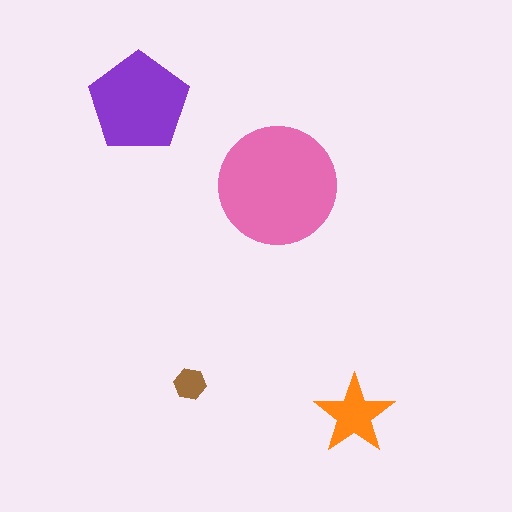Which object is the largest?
The pink circle.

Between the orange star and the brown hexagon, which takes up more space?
The orange star.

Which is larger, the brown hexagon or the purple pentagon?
The purple pentagon.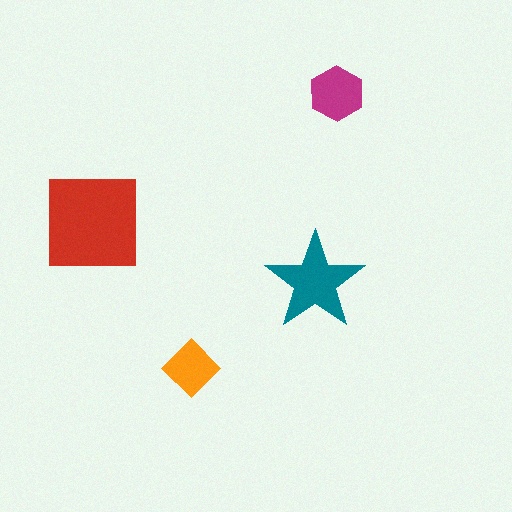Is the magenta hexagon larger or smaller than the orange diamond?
Larger.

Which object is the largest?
The red square.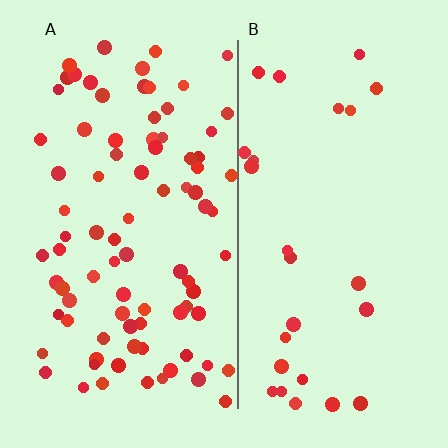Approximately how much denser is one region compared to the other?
Approximately 3.2× — region A over region B.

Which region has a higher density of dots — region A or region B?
A (the left).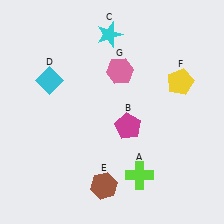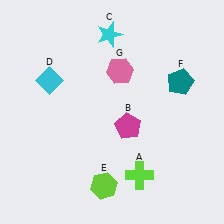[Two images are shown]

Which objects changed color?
E changed from brown to lime. F changed from yellow to teal.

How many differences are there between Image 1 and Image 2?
There are 2 differences between the two images.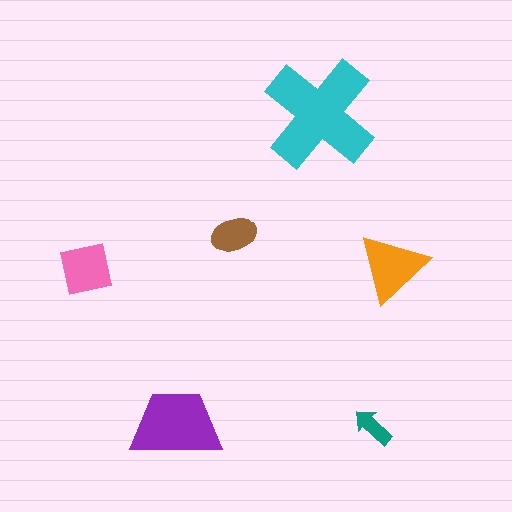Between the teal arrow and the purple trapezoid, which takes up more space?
The purple trapezoid.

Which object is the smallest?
The teal arrow.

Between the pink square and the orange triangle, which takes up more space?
The orange triangle.